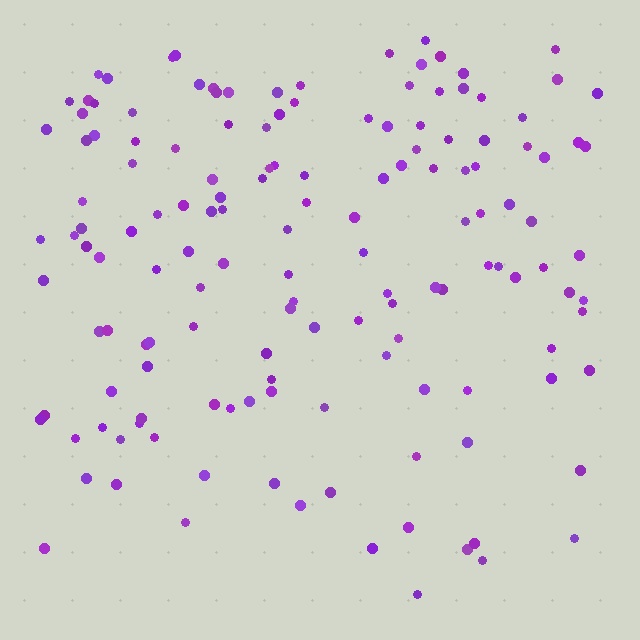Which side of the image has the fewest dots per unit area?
The bottom.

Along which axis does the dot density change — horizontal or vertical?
Vertical.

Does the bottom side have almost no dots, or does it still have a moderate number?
Still a moderate number, just noticeably fewer than the top.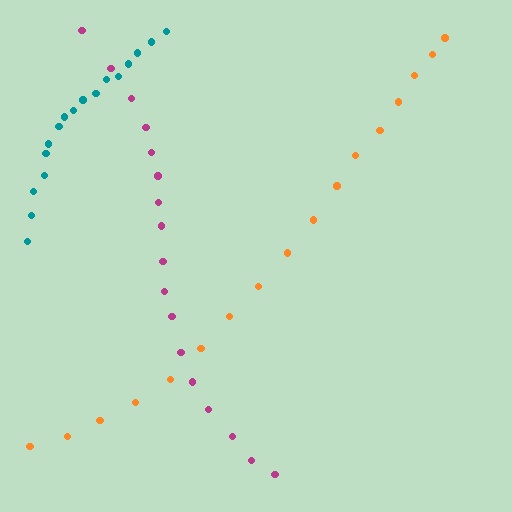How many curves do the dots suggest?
There are 3 distinct paths.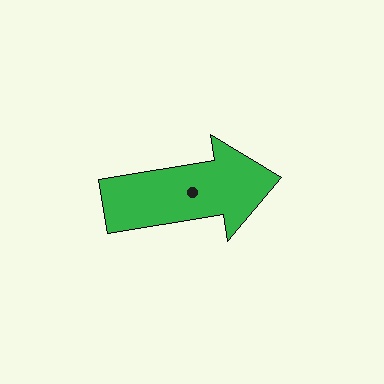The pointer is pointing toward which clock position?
Roughly 3 o'clock.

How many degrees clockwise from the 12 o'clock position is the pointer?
Approximately 81 degrees.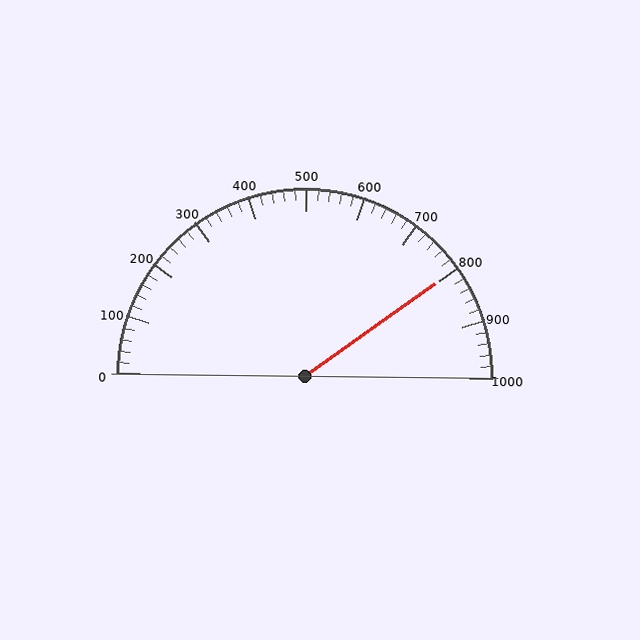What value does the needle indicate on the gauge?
The needle indicates approximately 800.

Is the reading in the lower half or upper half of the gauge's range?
The reading is in the upper half of the range (0 to 1000).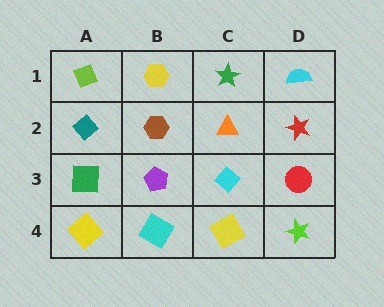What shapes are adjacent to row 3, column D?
A red star (row 2, column D), a lime star (row 4, column D), a cyan diamond (row 3, column C).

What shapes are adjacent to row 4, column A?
A green square (row 3, column A), a cyan square (row 4, column B).